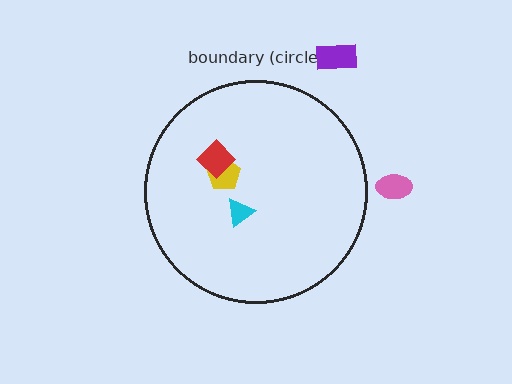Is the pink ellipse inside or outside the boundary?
Outside.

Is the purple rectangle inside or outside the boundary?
Outside.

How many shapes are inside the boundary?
3 inside, 2 outside.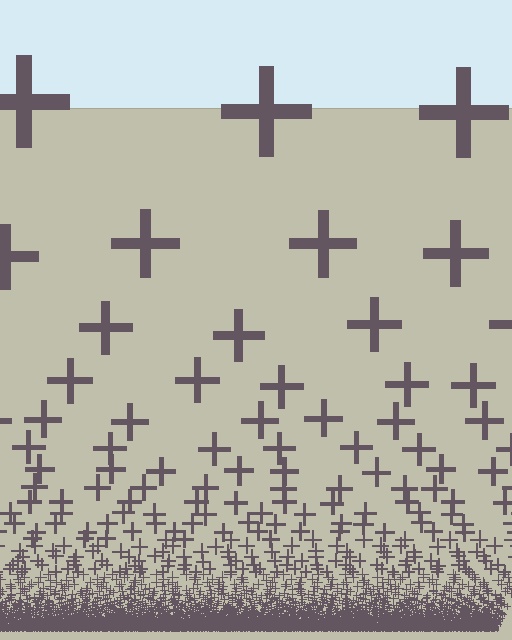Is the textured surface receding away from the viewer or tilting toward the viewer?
The surface appears to tilt toward the viewer. Texture elements get larger and sparser toward the top.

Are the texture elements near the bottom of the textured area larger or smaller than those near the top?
Smaller. The gradient is inverted — elements near the bottom are smaller and denser.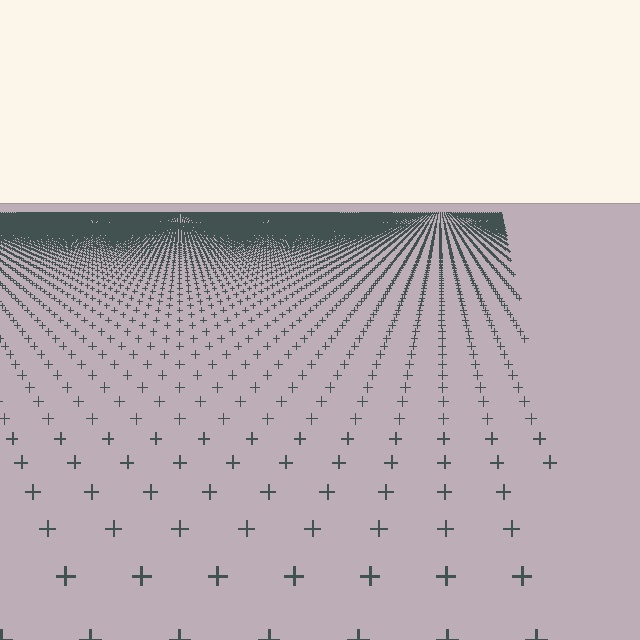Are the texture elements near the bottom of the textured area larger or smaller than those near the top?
Larger. Near the bottom, elements are closer to the viewer and appear at a bigger on-screen size.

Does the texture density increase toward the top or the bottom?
Density increases toward the top.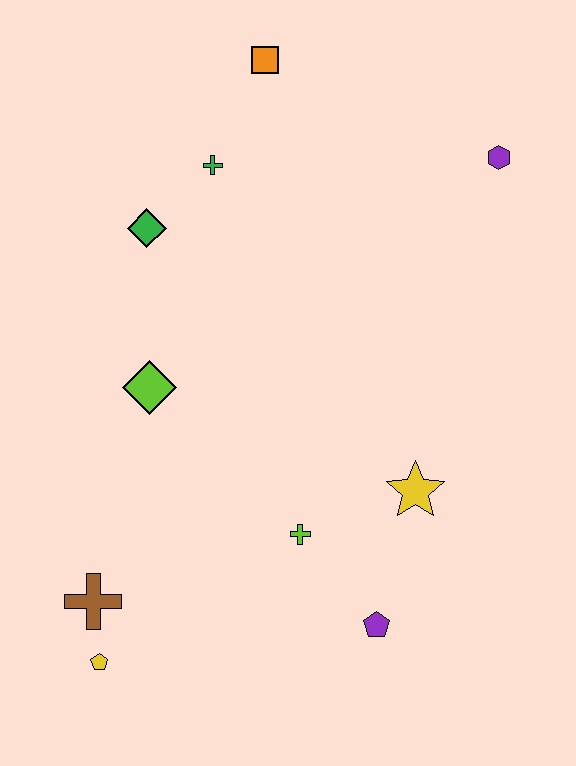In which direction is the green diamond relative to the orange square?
The green diamond is below the orange square.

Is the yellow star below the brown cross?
No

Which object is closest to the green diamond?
The green cross is closest to the green diamond.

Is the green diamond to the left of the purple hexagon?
Yes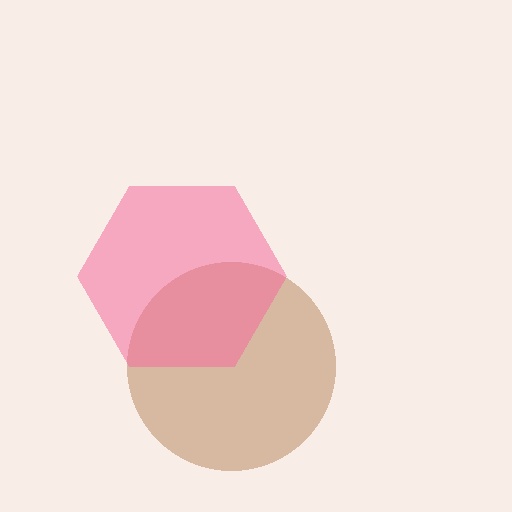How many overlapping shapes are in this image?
There are 2 overlapping shapes in the image.